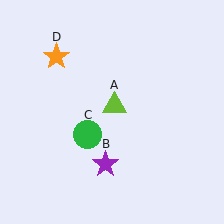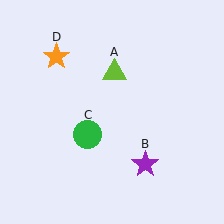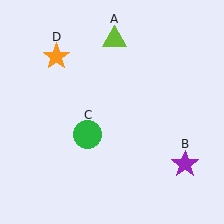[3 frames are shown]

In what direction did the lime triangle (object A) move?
The lime triangle (object A) moved up.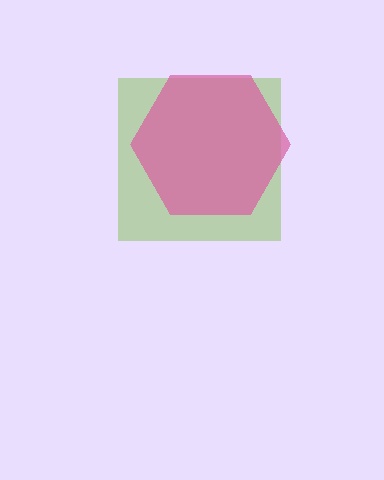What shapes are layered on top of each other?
The layered shapes are: a lime square, a pink hexagon.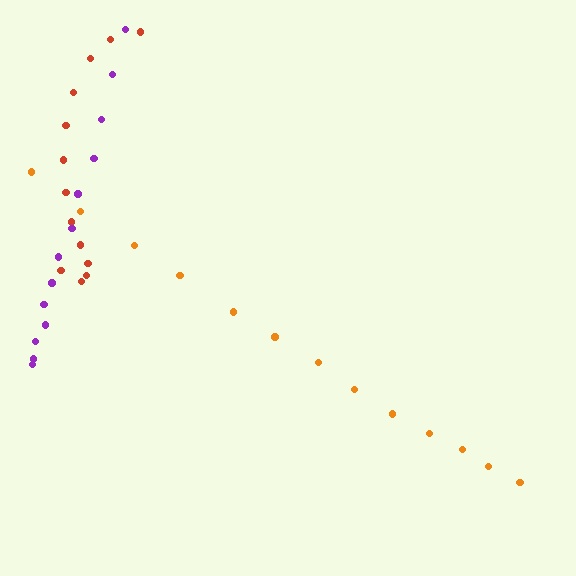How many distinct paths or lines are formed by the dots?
There are 3 distinct paths.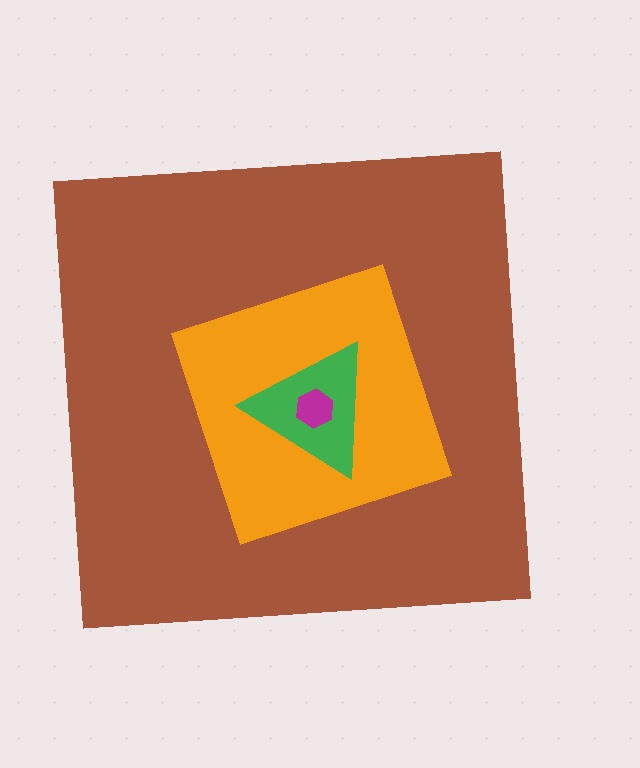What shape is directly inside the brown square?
The orange diamond.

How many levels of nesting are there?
4.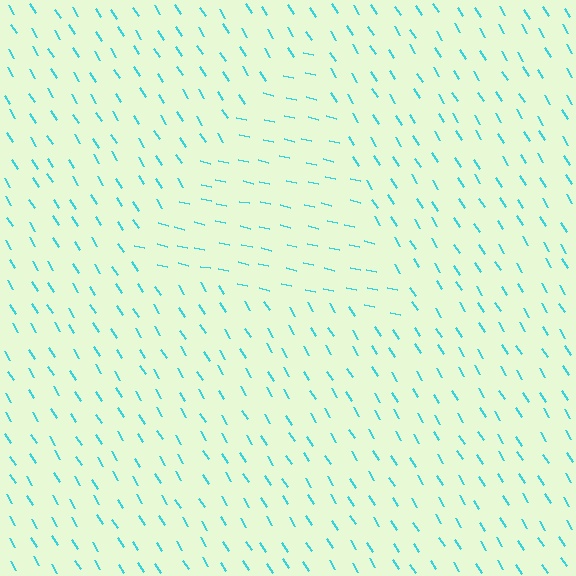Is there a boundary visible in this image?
Yes, there is a texture boundary formed by a change in line orientation.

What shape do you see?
I see a triangle.